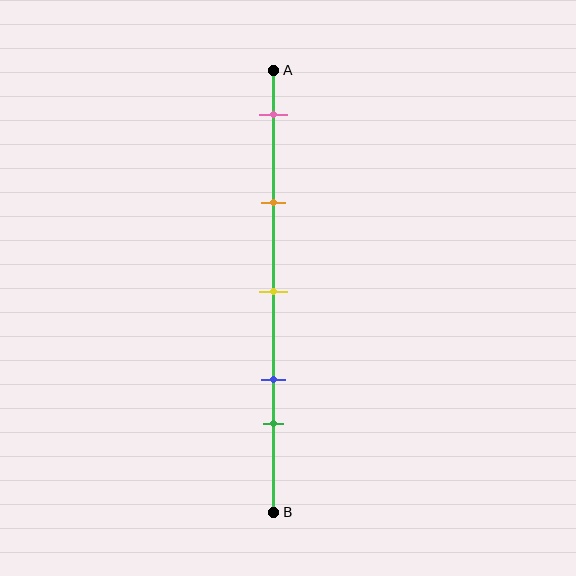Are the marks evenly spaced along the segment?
No, the marks are not evenly spaced.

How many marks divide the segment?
There are 5 marks dividing the segment.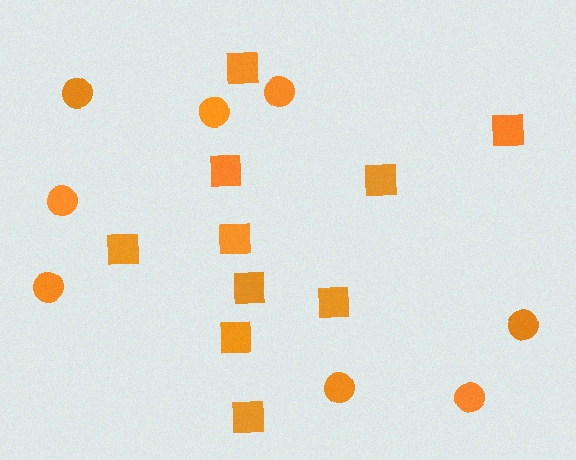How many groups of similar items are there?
There are 2 groups: one group of squares (10) and one group of circles (8).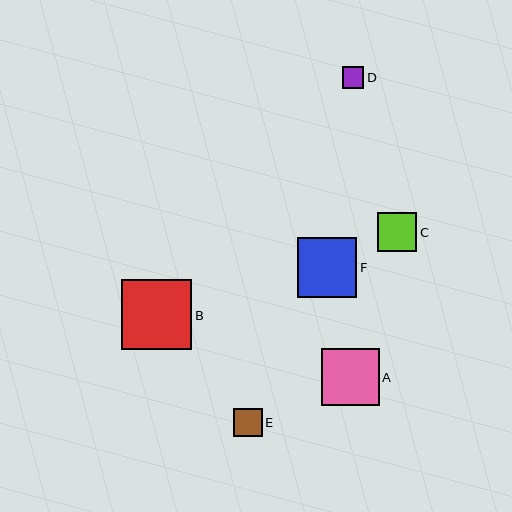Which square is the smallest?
Square D is the smallest with a size of approximately 21 pixels.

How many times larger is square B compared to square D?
Square B is approximately 3.2 times the size of square D.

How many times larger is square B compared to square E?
Square B is approximately 2.4 times the size of square E.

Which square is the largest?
Square B is the largest with a size of approximately 70 pixels.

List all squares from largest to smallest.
From largest to smallest: B, F, A, C, E, D.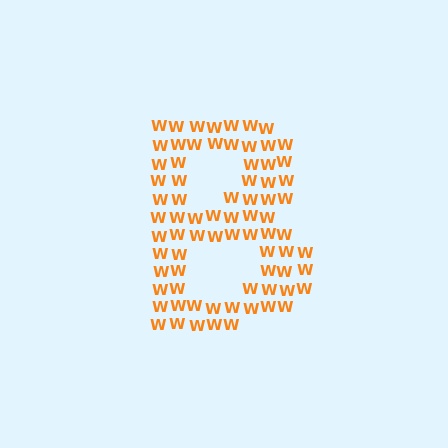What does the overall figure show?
The overall figure shows the letter B.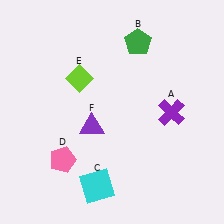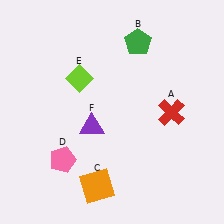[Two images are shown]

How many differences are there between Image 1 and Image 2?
There are 2 differences between the two images.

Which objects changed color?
A changed from purple to red. C changed from cyan to orange.